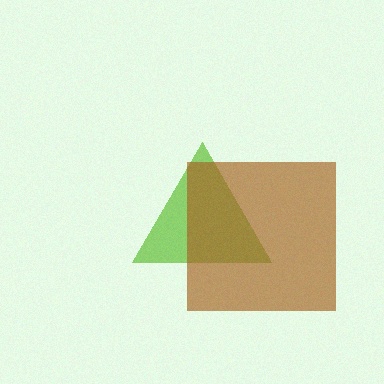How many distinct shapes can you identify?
There are 2 distinct shapes: a lime triangle, a brown square.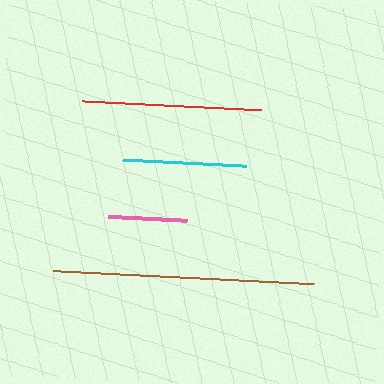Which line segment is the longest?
The brown line is the longest at approximately 261 pixels.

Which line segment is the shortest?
The pink line is the shortest at approximately 80 pixels.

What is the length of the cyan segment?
The cyan segment is approximately 124 pixels long.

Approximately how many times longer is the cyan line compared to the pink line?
The cyan line is approximately 1.6 times the length of the pink line.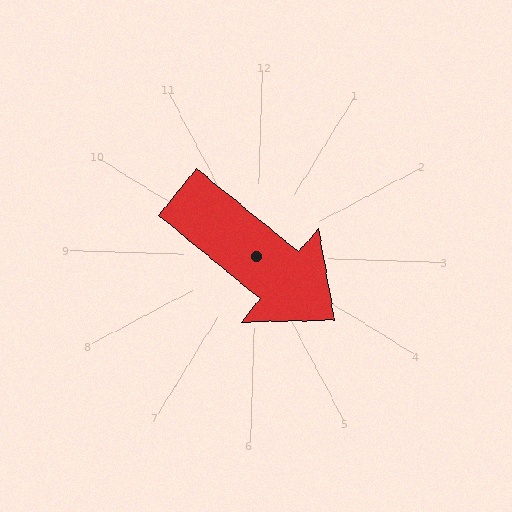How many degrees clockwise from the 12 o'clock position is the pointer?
Approximately 127 degrees.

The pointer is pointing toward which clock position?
Roughly 4 o'clock.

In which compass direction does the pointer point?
Southeast.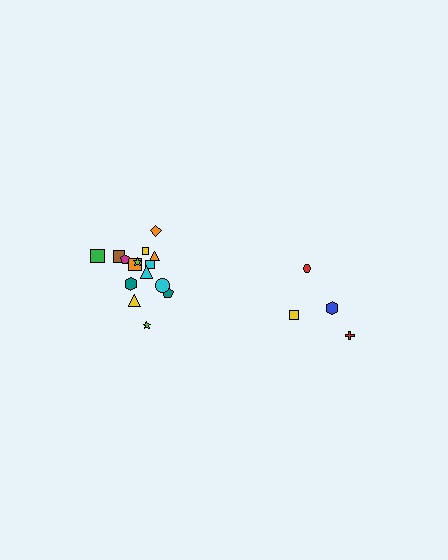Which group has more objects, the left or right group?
The left group.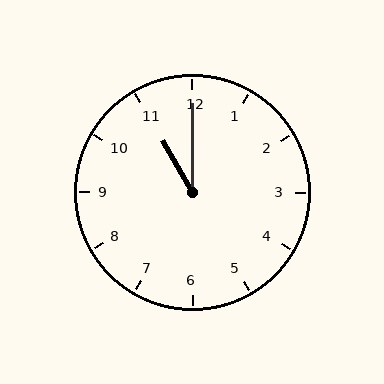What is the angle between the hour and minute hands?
Approximately 30 degrees.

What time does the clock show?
11:00.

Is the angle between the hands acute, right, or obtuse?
It is acute.